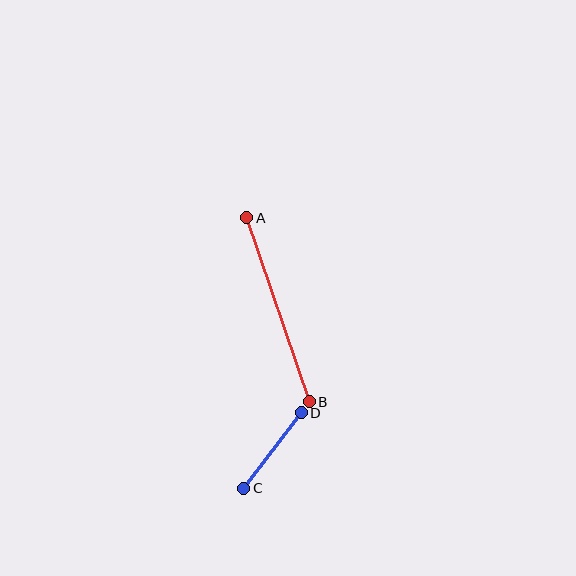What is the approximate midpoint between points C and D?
The midpoint is at approximately (272, 450) pixels.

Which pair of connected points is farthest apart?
Points A and B are farthest apart.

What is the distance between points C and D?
The distance is approximately 95 pixels.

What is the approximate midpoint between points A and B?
The midpoint is at approximately (278, 310) pixels.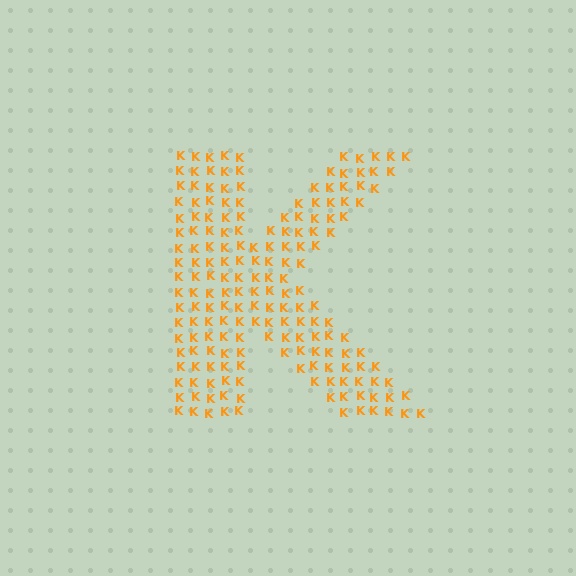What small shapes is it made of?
It is made of small letter K's.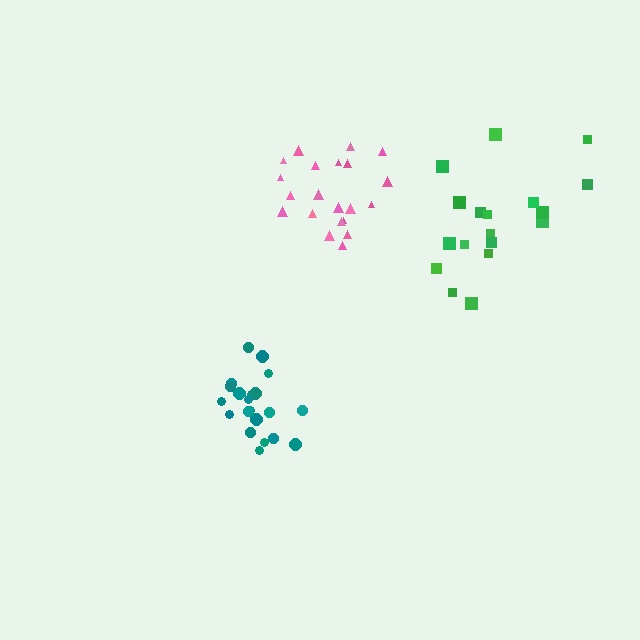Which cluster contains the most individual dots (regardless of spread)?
Pink (21).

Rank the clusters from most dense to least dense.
teal, pink, green.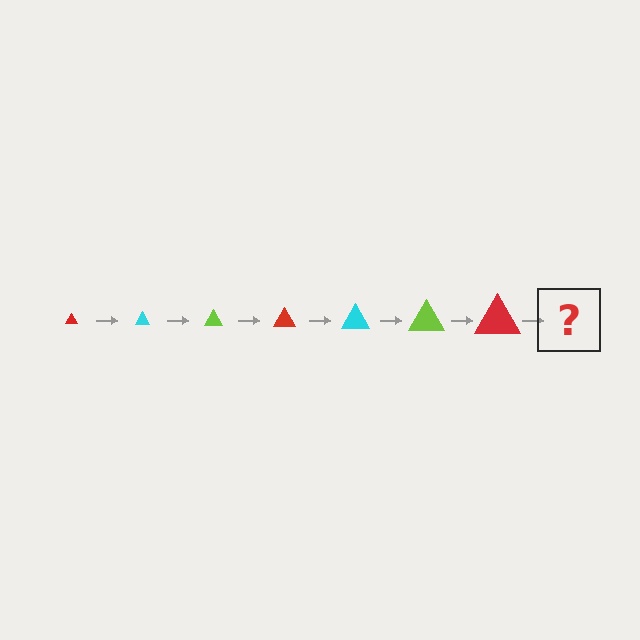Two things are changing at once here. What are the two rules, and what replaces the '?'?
The two rules are that the triangle grows larger each step and the color cycles through red, cyan, and lime. The '?' should be a cyan triangle, larger than the previous one.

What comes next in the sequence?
The next element should be a cyan triangle, larger than the previous one.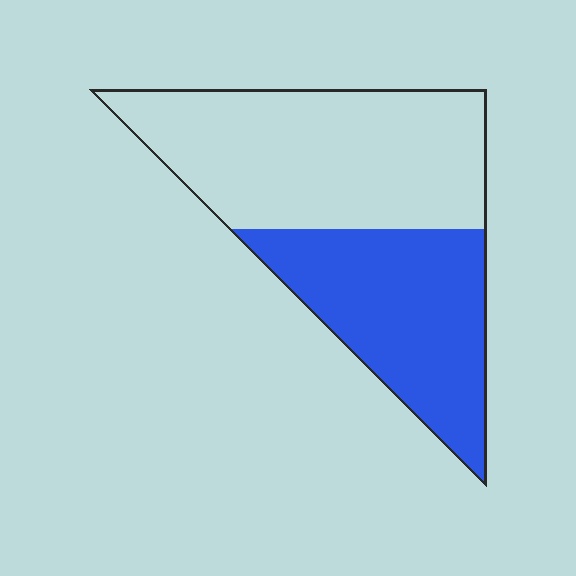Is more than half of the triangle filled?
No.